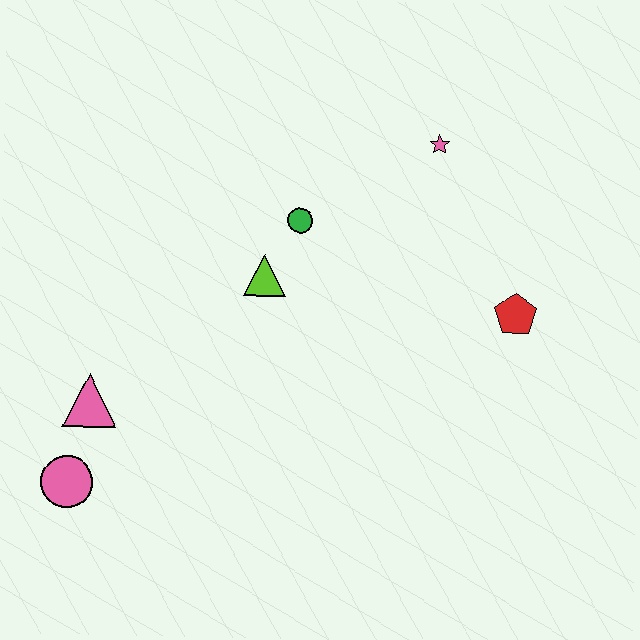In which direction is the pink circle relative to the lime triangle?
The pink circle is below the lime triangle.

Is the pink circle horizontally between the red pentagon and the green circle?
No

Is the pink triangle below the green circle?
Yes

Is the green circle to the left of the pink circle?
No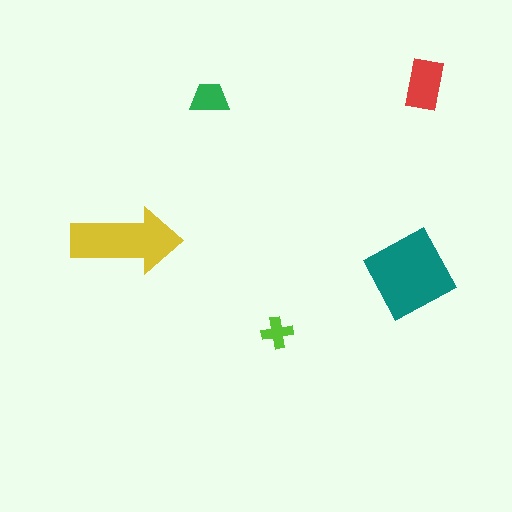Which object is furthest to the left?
The yellow arrow is leftmost.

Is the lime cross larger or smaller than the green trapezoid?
Smaller.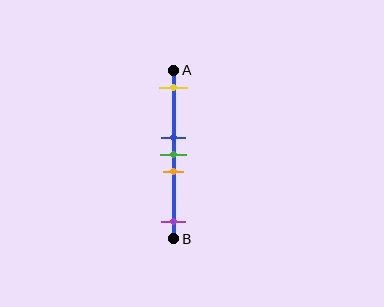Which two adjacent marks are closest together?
The blue and green marks are the closest adjacent pair.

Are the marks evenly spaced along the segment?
No, the marks are not evenly spaced.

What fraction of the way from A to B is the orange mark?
The orange mark is approximately 60% (0.6) of the way from A to B.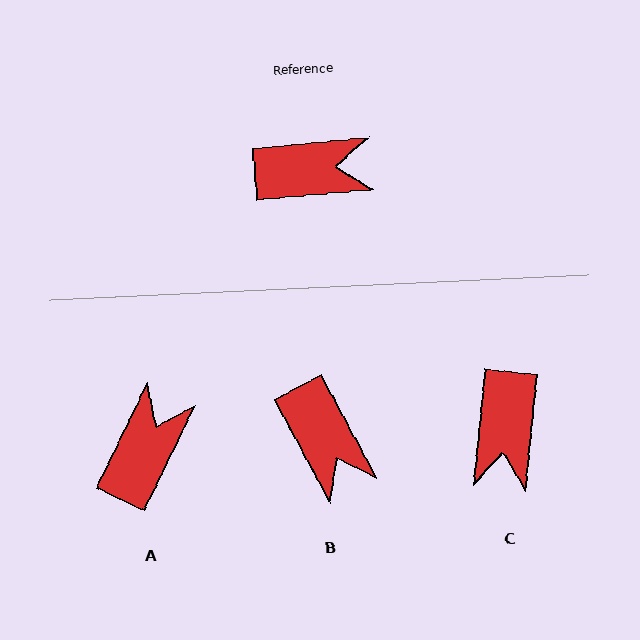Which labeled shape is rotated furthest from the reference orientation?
C, about 101 degrees away.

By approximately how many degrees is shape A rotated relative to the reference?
Approximately 59 degrees counter-clockwise.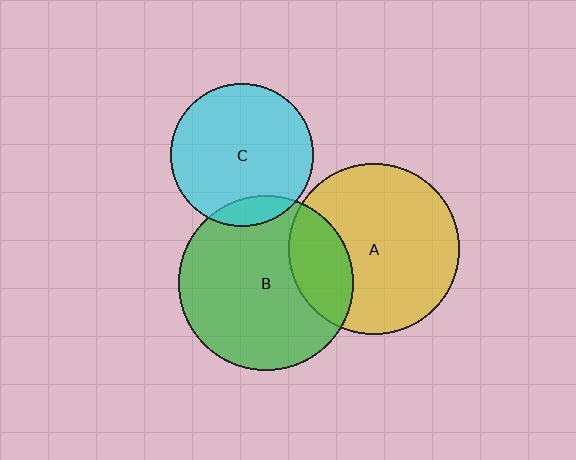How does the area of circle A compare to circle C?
Approximately 1.4 times.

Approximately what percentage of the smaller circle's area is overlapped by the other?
Approximately 25%.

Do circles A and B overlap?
Yes.